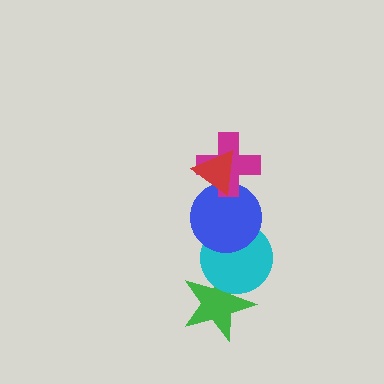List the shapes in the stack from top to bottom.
From top to bottom: the red triangle, the magenta cross, the blue circle, the cyan circle, the green star.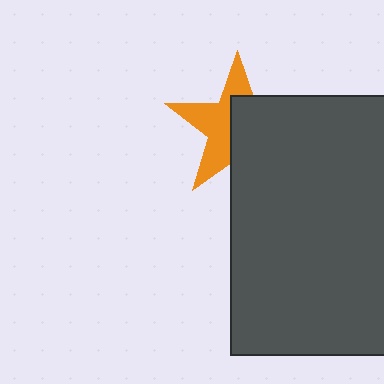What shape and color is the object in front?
The object in front is a dark gray rectangle.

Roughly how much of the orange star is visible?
About half of it is visible (roughly 47%).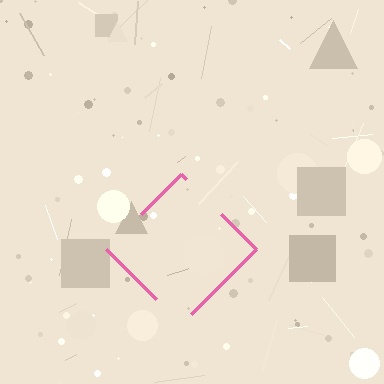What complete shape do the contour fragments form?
The contour fragments form a diamond.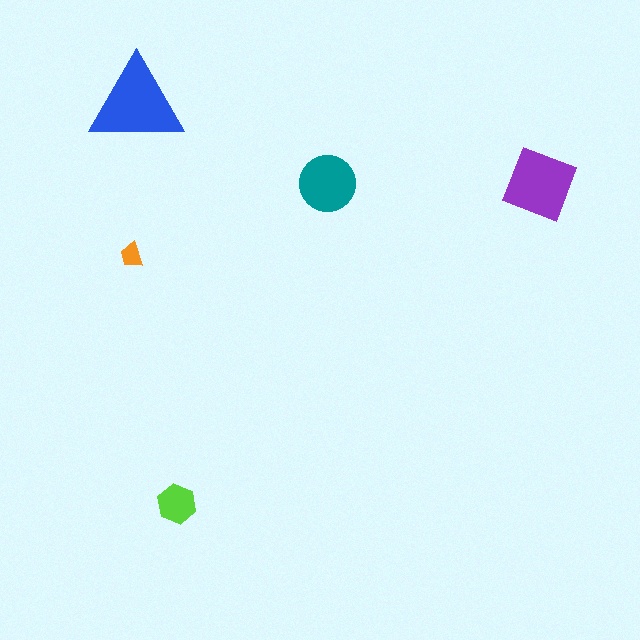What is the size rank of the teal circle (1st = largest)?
3rd.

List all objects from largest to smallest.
The blue triangle, the purple diamond, the teal circle, the lime hexagon, the orange trapezoid.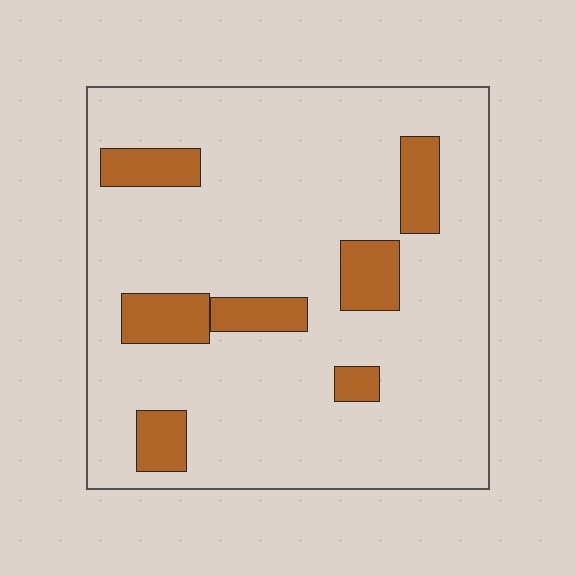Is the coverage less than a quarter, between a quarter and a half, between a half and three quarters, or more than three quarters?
Less than a quarter.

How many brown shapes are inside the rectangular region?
7.